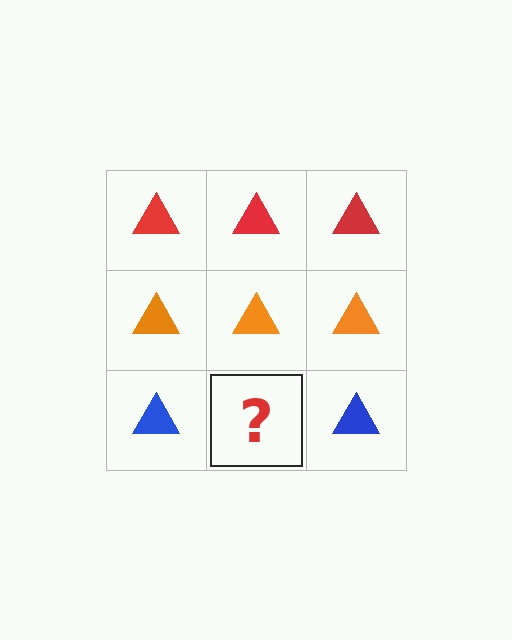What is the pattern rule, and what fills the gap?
The rule is that each row has a consistent color. The gap should be filled with a blue triangle.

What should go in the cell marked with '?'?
The missing cell should contain a blue triangle.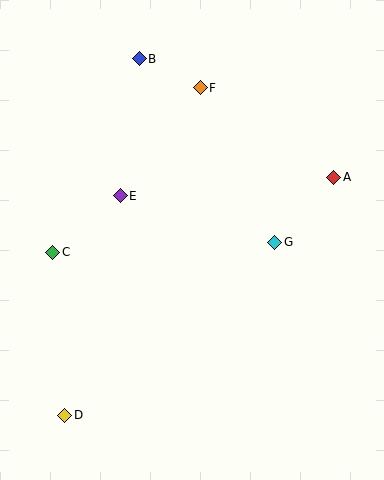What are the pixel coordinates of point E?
Point E is at (120, 196).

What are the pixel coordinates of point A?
Point A is at (334, 177).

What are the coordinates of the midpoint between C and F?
The midpoint between C and F is at (126, 170).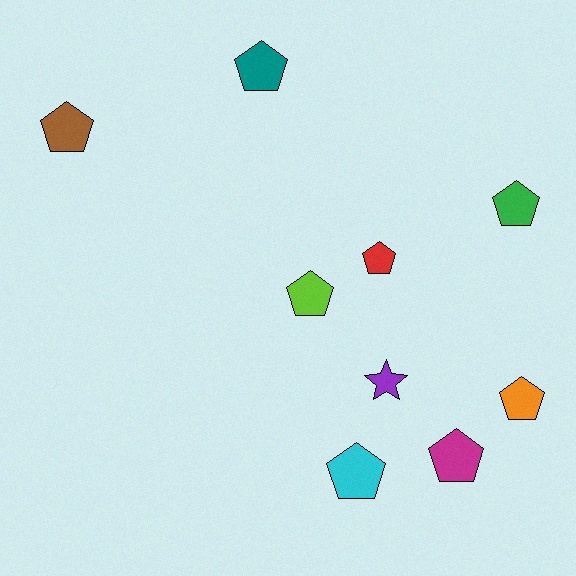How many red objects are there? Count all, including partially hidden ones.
There is 1 red object.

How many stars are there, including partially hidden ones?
There is 1 star.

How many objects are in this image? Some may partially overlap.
There are 9 objects.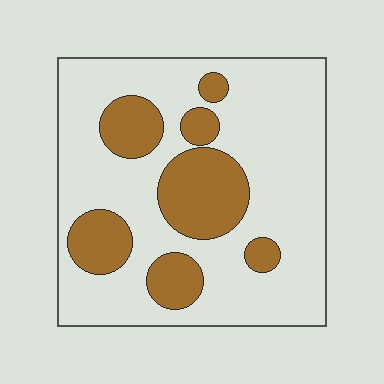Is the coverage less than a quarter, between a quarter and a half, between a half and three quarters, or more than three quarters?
Between a quarter and a half.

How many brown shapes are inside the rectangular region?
7.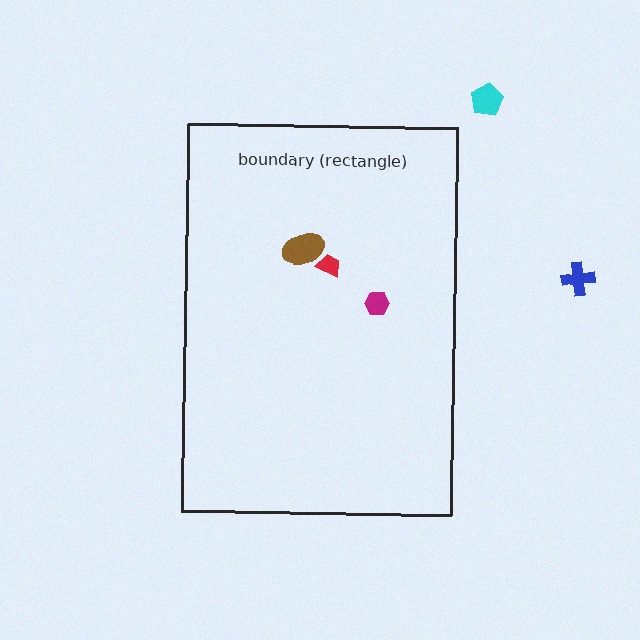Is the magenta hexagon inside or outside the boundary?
Inside.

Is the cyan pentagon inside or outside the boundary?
Outside.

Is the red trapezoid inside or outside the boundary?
Inside.